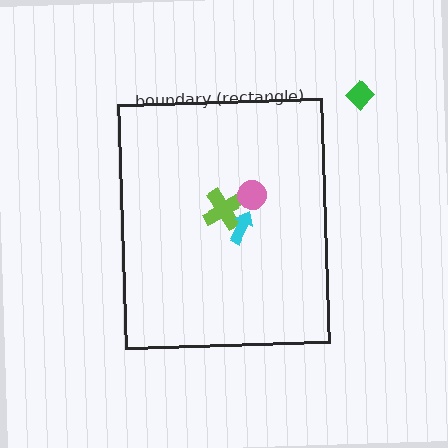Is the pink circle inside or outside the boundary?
Inside.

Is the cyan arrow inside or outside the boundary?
Inside.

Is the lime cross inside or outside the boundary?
Inside.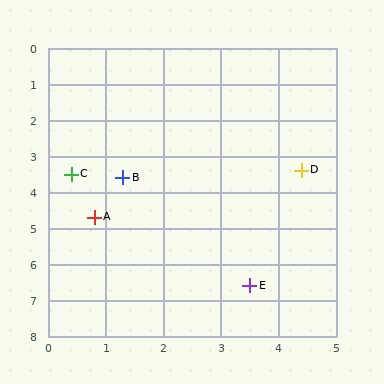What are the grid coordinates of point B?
Point B is at approximately (1.3, 3.6).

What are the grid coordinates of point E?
Point E is at approximately (3.5, 6.6).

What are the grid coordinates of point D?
Point D is at approximately (4.4, 3.4).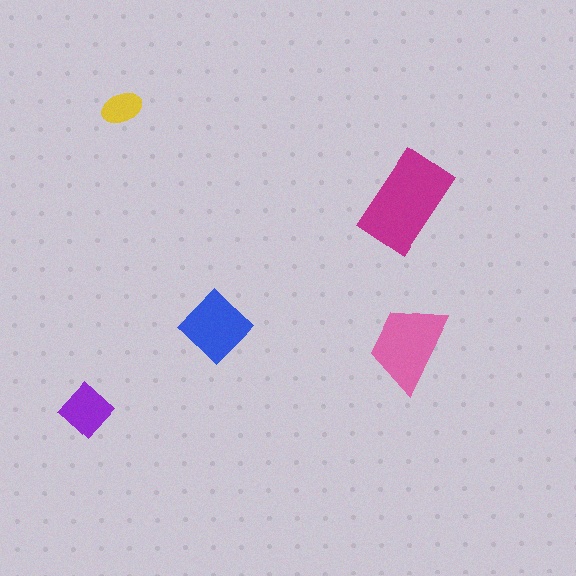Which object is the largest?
The magenta rectangle.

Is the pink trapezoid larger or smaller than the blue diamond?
Larger.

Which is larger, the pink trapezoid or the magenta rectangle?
The magenta rectangle.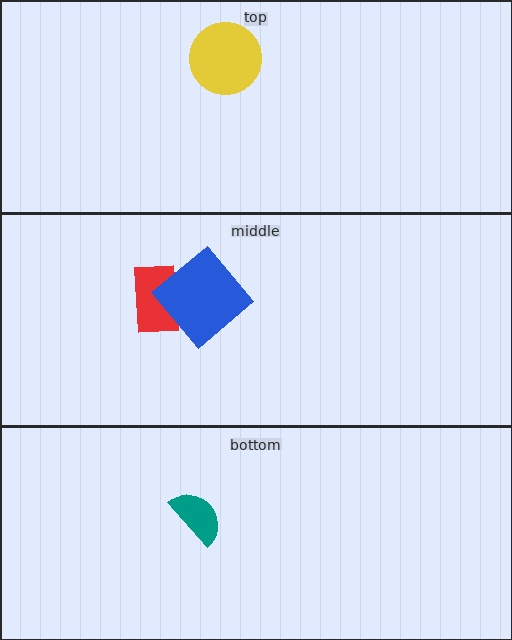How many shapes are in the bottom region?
1.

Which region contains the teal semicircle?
The bottom region.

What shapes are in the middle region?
The cyan trapezoid, the red rectangle, the blue diamond.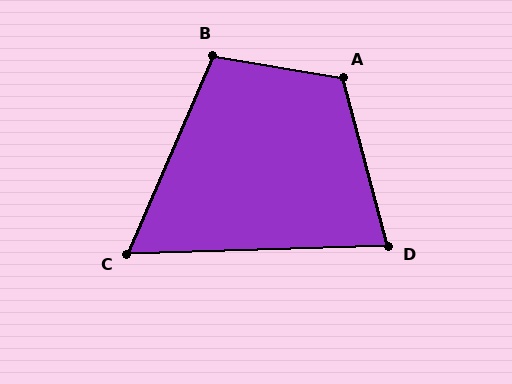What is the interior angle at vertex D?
Approximately 77 degrees (acute).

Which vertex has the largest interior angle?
A, at approximately 115 degrees.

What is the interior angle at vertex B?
Approximately 103 degrees (obtuse).